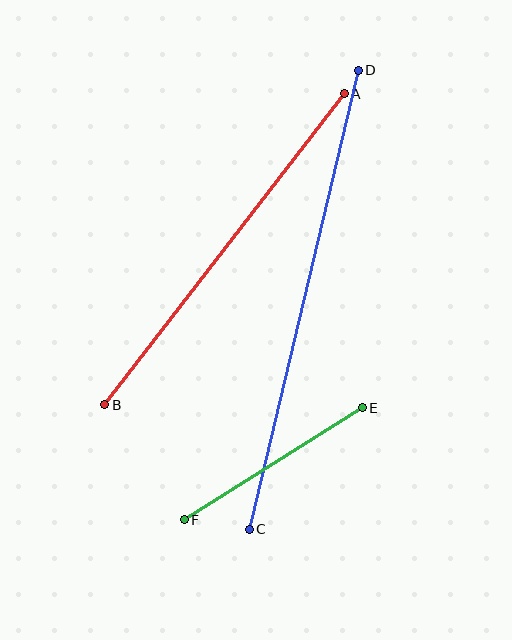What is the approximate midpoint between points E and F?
The midpoint is at approximately (273, 464) pixels.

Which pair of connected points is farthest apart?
Points C and D are farthest apart.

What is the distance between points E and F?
The distance is approximately 210 pixels.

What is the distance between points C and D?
The distance is approximately 472 pixels.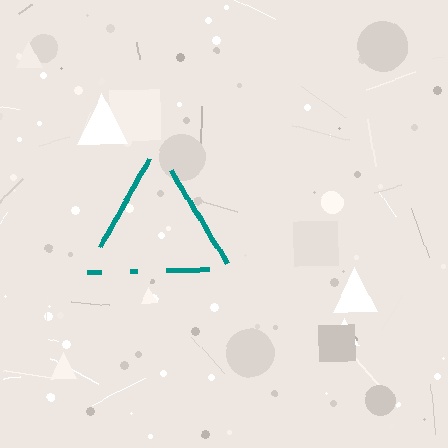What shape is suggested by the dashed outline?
The dashed outline suggests a triangle.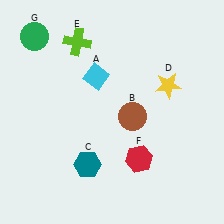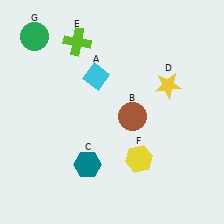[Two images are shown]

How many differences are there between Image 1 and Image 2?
There is 1 difference between the two images.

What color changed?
The hexagon (F) changed from red in Image 1 to yellow in Image 2.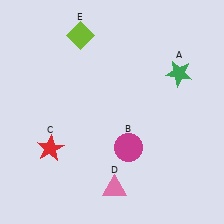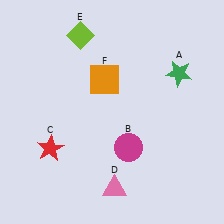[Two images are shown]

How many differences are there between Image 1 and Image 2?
There is 1 difference between the two images.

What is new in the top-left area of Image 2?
An orange square (F) was added in the top-left area of Image 2.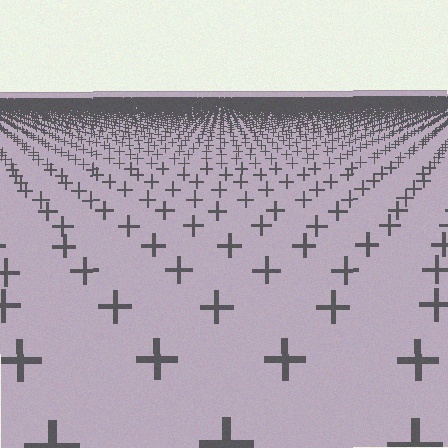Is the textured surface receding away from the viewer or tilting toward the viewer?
The surface is receding away from the viewer. Texture elements get smaller and denser toward the top.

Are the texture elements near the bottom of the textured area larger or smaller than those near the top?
Larger. Near the bottom, elements are closer to the viewer and appear at a bigger on-screen size.